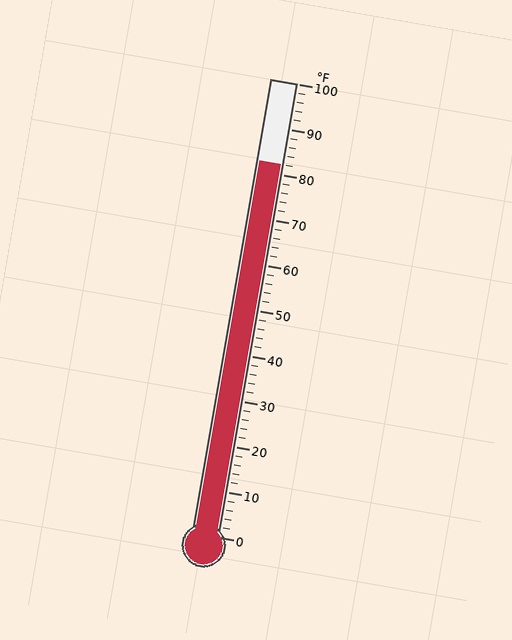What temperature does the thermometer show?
The thermometer shows approximately 82°F.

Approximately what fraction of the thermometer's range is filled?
The thermometer is filled to approximately 80% of its range.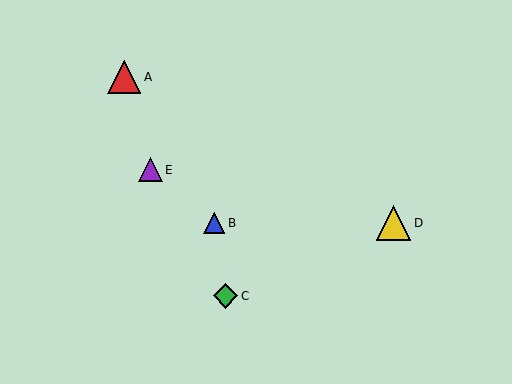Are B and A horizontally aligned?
No, B is at y≈223 and A is at y≈77.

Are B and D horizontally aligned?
Yes, both are at y≈223.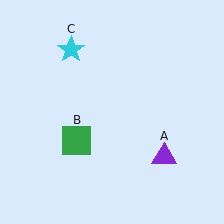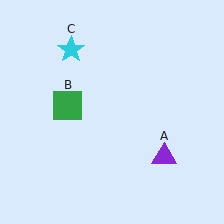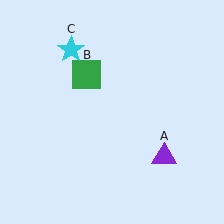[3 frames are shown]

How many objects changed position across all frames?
1 object changed position: green square (object B).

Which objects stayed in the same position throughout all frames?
Purple triangle (object A) and cyan star (object C) remained stationary.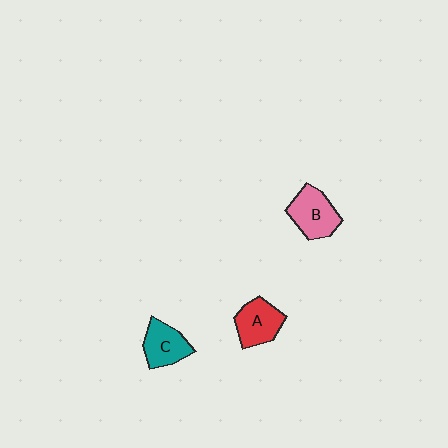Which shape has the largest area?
Shape B (pink).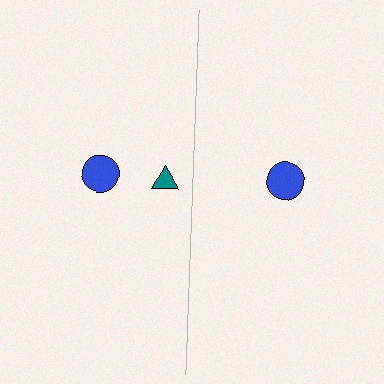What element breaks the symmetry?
A teal triangle is missing from the right side.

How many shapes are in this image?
There are 3 shapes in this image.